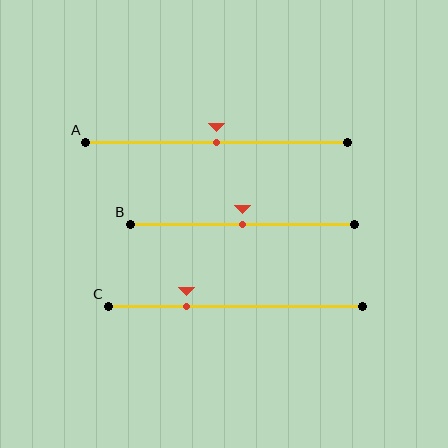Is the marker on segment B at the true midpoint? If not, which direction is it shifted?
Yes, the marker on segment B is at the true midpoint.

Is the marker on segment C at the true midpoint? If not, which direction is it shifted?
No, the marker on segment C is shifted to the left by about 19% of the segment length.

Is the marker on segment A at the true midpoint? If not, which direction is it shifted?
Yes, the marker on segment A is at the true midpoint.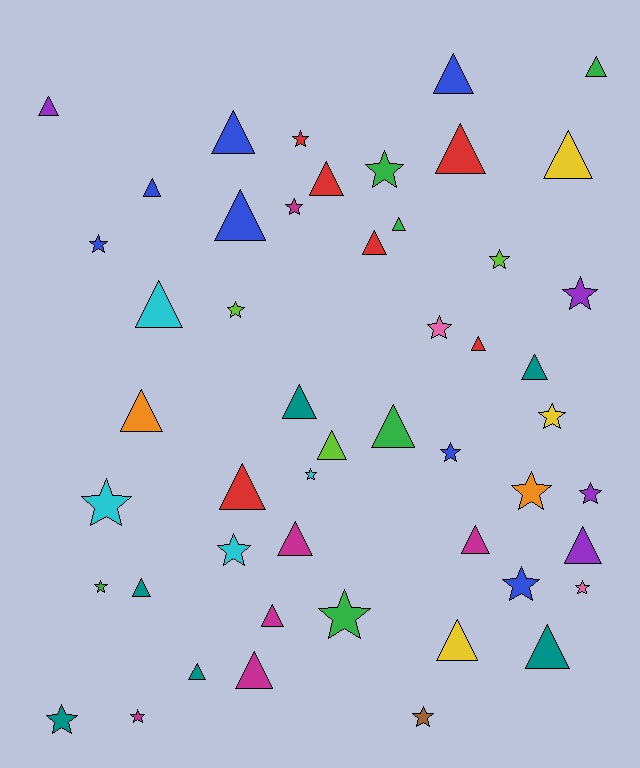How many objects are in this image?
There are 50 objects.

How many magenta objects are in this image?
There are 6 magenta objects.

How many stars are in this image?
There are 22 stars.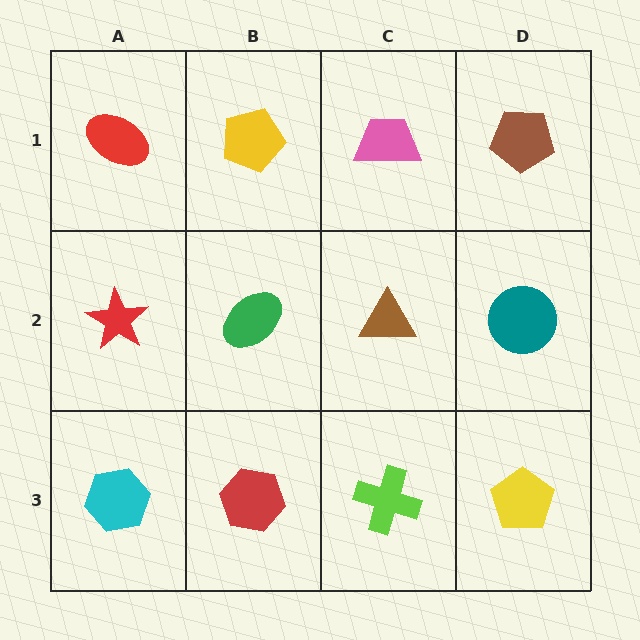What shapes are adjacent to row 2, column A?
A red ellipse (row 1, column A), a cyan hexagon (row 3, column A), a green ellipse (row 2, column B).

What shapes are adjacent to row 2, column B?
A yellow pentagon (row 1, column B), a red hexagon (row 3, column B), a red star (row 2, column A), a brown triangle (row 2, column C).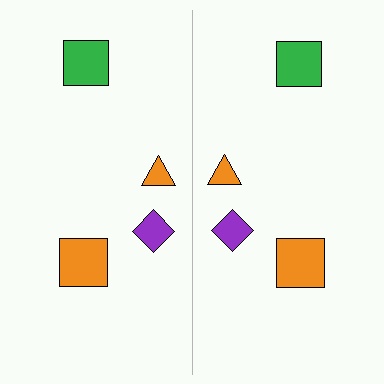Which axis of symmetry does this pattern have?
The pattern has a vertical axis of symmetry running through the center of the image.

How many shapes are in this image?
There are 8 shapes in this image.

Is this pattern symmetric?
Yes, this pattern has bilateral (reflection) symmetry.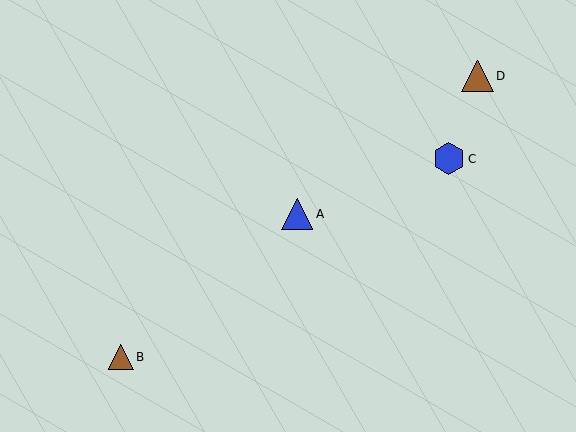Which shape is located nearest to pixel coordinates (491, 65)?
The brown triangle (labeled D) at (477, 76) is nearest to that location.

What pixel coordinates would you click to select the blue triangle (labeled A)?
Click at (297, 214) to select the blue triangle A.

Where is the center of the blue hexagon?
The center of the blue hexagon is at (449, 159).